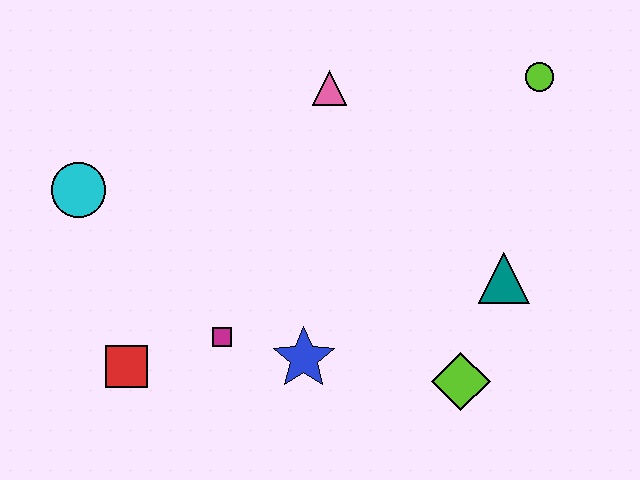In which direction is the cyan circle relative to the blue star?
The cyan circle is to the left of the blue star.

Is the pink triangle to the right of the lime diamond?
No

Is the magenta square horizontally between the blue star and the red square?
Yes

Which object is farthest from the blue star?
The lime circle is farthest from the blue star.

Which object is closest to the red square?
The magenta square is closest to the red square.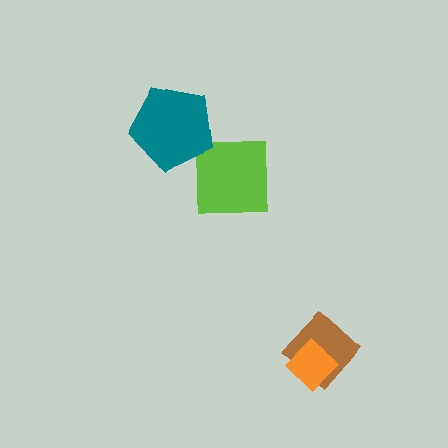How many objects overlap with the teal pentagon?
0 objects overlap with the teal pentagon.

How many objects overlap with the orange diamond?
1 object overlaps with the orange diamond.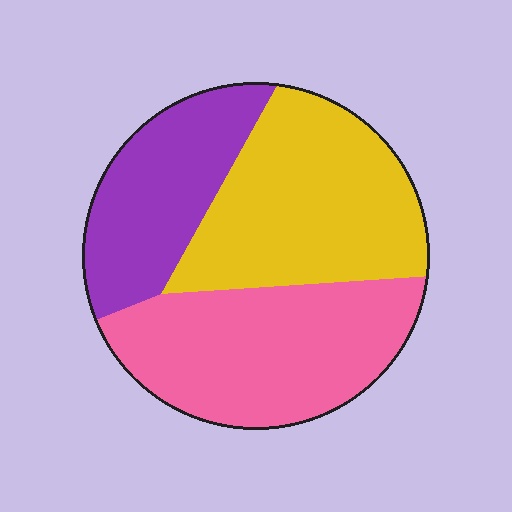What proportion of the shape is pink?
Pink takes up about three eighths (3/8) of the shape.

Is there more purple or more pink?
Pink.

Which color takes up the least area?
Purple, at roughly 25%.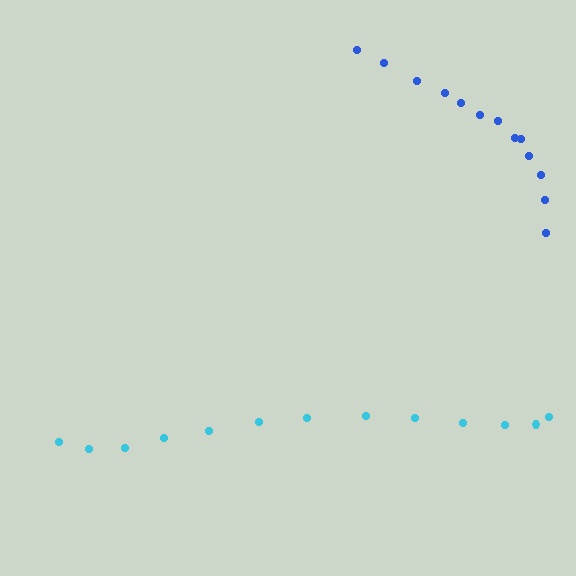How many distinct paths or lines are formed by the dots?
There are 2 distinct paths.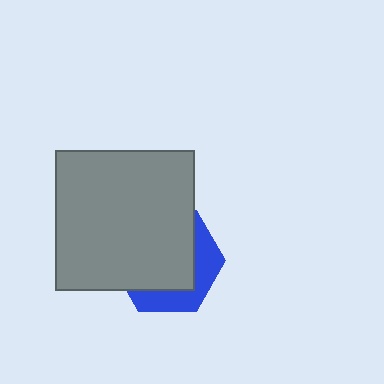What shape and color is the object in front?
The object in front is a gray square.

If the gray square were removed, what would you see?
You would see the complete blue hexagon.